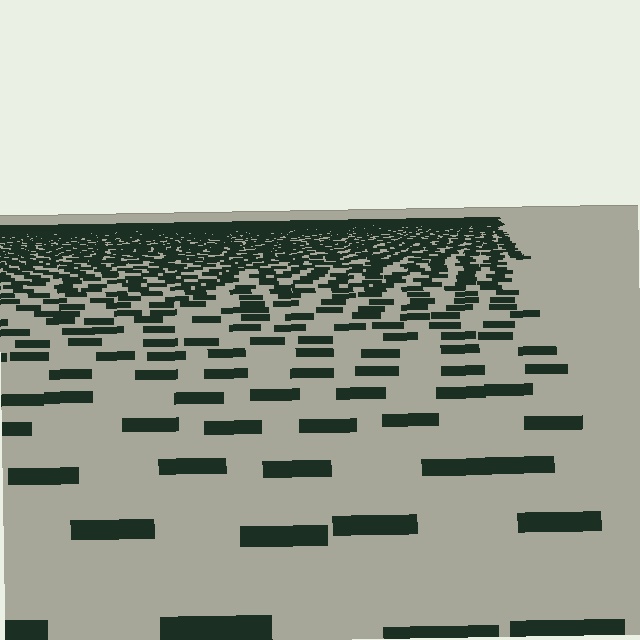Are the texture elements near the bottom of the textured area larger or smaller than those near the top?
Larger. Near the bottom, elements are closer to the viewer and appear at a bigger on-screen size.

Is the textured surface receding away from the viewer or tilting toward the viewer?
The surface is receding away from the viewer. Texture elements get smaller and denser toward the top.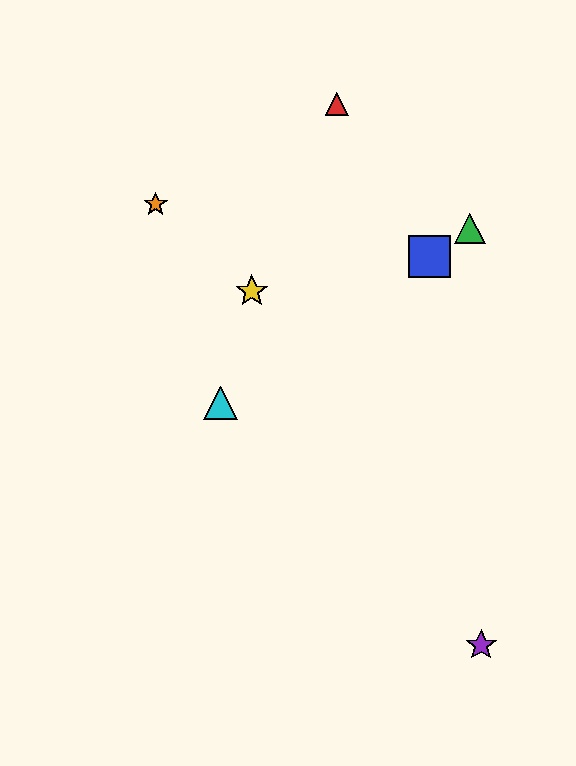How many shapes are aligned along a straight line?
3 shapes (the blue square, the green triangle, the cyan triangle) are aligned along a straight line.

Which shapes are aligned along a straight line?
The blue square, the green triangle, the cyan triangle are aligned along a straight line.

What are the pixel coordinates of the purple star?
The purple star is at (481, 645).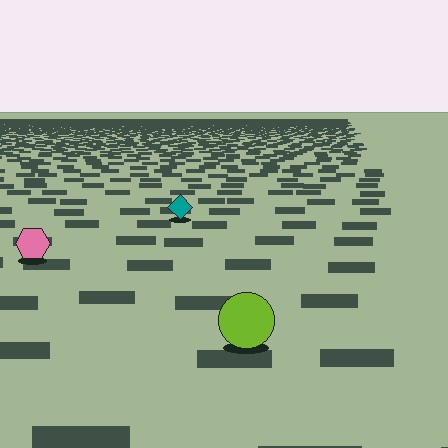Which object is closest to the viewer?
The lime circle is closest. The texture marks near it are larger and more spread out.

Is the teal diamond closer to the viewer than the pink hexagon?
No. The pink hexagon is closer — you can tell from the texture gradient: the ground texture is coarser near it.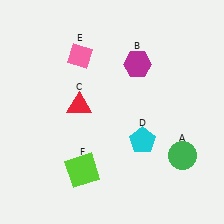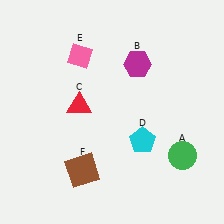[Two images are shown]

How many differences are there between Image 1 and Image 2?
There is 1 difference between the two images.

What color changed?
The square (F) changed from lime in Image 1 to brown in Image 2.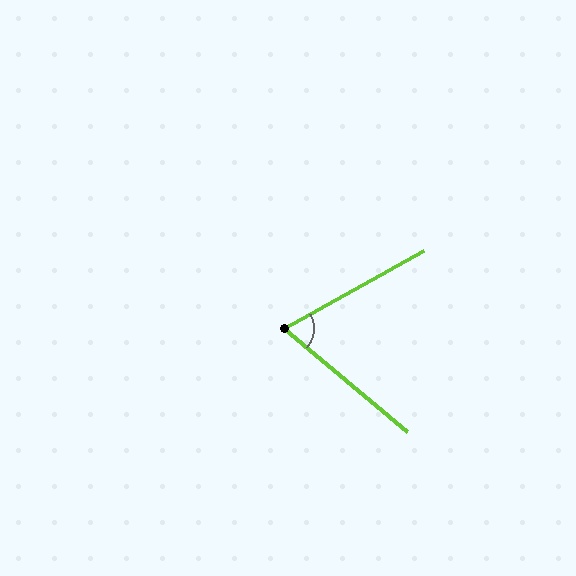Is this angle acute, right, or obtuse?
It is acute.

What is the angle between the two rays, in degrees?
Approximately 69 degrees.